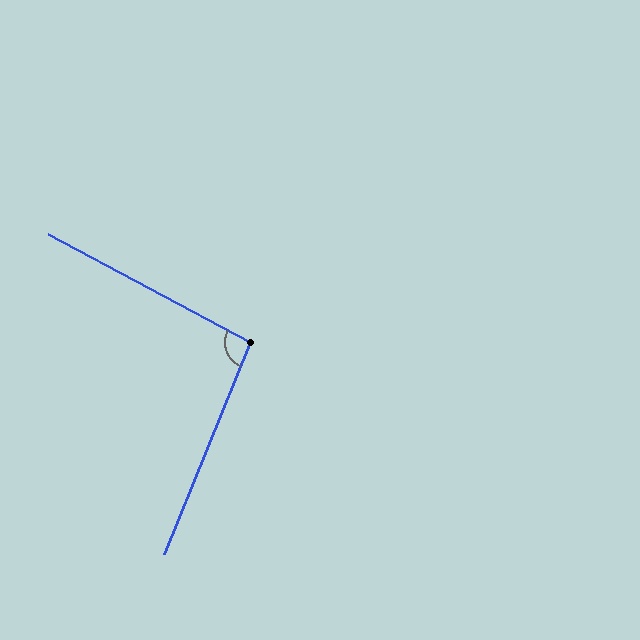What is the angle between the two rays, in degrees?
Approximately 96 degrees.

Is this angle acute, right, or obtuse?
It is obtuse.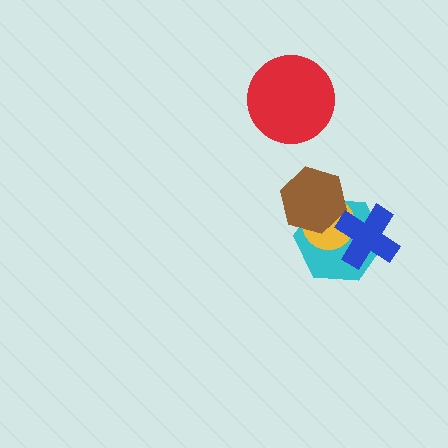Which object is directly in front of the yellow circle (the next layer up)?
The brown hexagon is directly in front of the yellow circle.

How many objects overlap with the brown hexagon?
2 objects overlap with the brown hexagon.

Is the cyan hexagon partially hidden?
Yes, it is partially covered by another shape.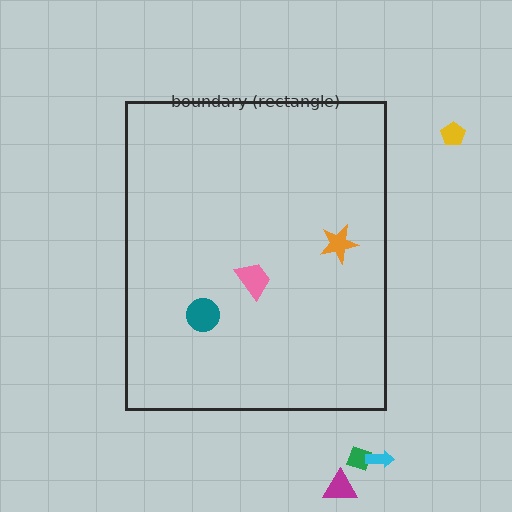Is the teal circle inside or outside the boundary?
Inside.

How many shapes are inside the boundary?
3 inside, 4 outside.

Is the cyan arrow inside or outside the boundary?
Outside.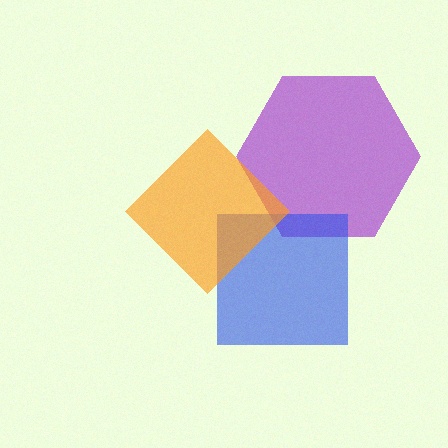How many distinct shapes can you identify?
There are 3 distinct shapes: a purple hexagon, a blue square, an orange diamond.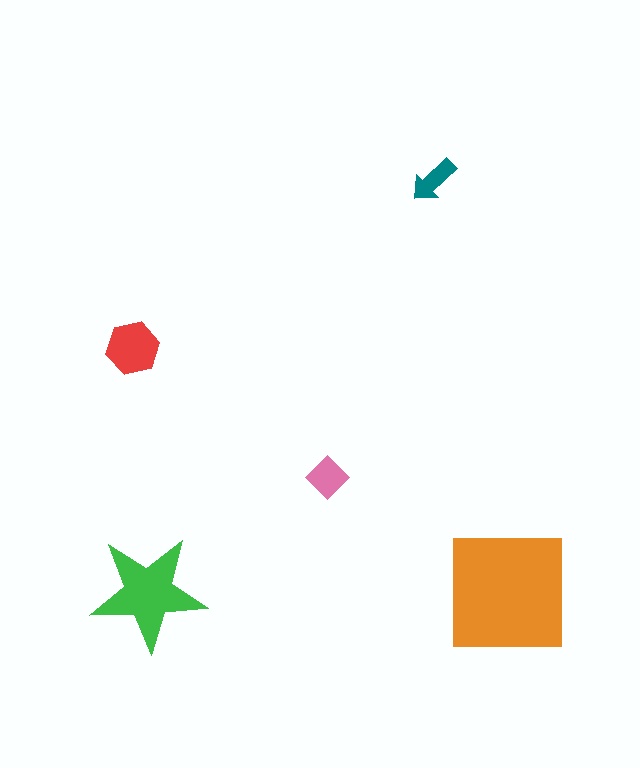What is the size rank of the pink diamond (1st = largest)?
4th.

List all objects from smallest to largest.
The teal arrow, the pink diamond, the red hexagon, the green star, the orange square.